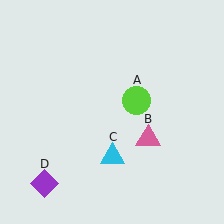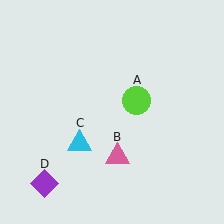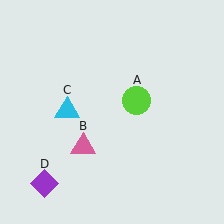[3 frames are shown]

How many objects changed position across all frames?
2 objects changed position: pink triangle (object B), cyan triangle (object C).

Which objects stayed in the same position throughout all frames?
Lime circle (object A) and purple diamond (object D) remained stationary.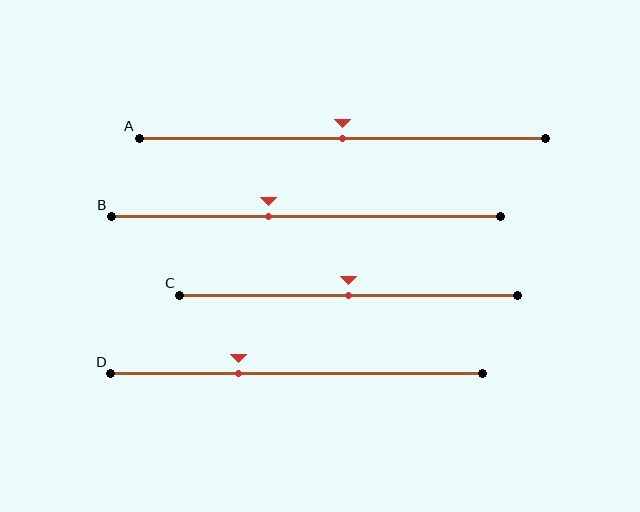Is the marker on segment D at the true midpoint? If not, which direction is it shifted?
No, the marker on segment D is shifted to the left by about 16% of the segment length.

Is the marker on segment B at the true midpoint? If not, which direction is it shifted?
No, the marker on segment B is shifted to the left by about 10% of the segment length.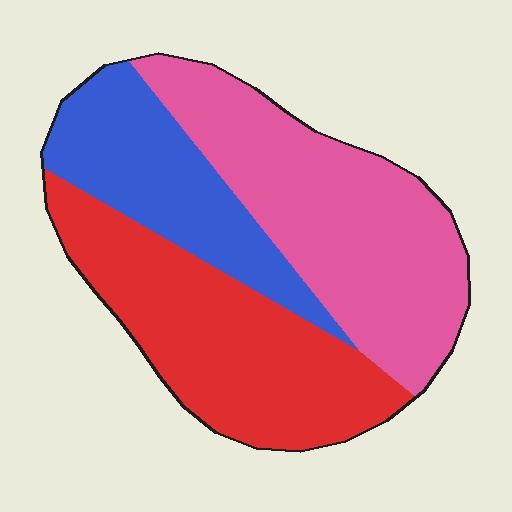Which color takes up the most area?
Pink, at roughly 40%.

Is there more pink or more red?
Pink.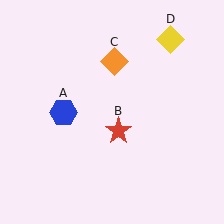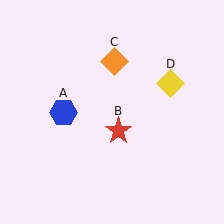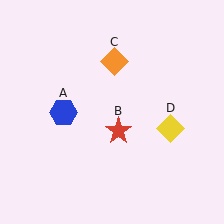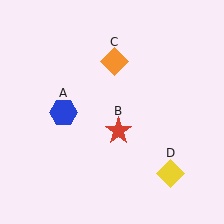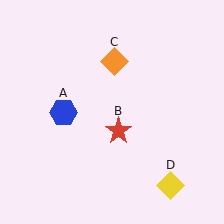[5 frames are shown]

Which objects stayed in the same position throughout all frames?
Blue hexagon (object A) and red star (object B) and orange diamond (object C) remained stationary.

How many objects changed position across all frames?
1 object changed position: yellow diamond (object D).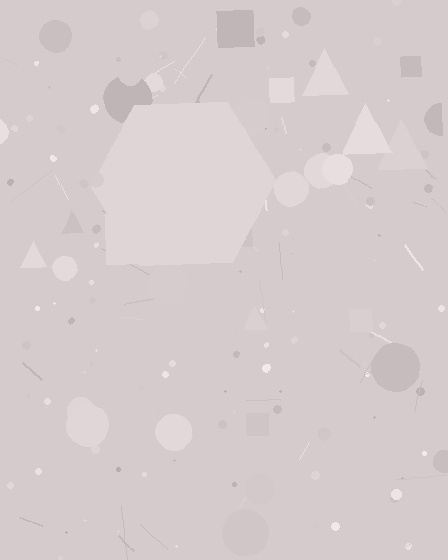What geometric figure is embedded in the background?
A hexagon is embedded in the background.